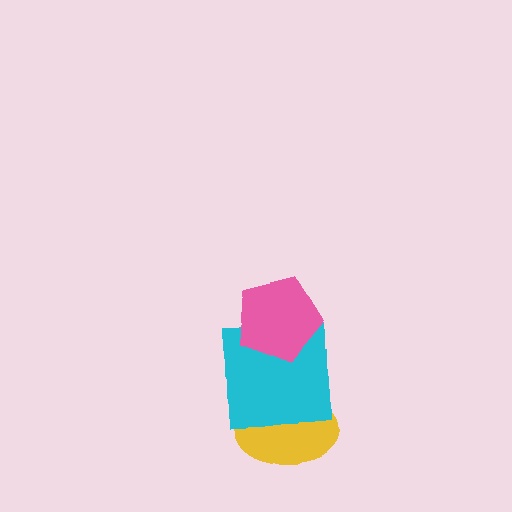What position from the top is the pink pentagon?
The pink pentagon is 1st from the top.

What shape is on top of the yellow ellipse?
The cyan square is on top of the yellow ellipse.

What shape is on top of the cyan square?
The pink pentagon is on top of the cyan square.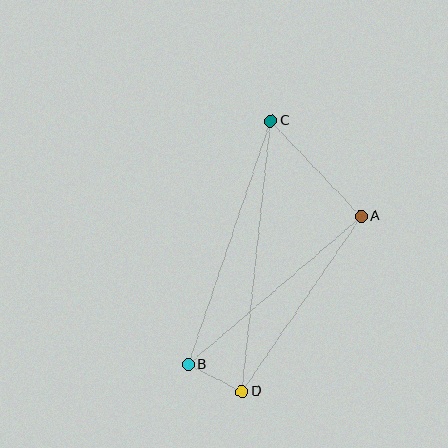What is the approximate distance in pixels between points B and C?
The distance between B and C is approximately 257 pixels.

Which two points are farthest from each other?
Points C and D are farthest from each other.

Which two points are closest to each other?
Points B and D are closest to each other.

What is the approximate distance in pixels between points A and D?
The distance between A and D is approximately 212 pixels.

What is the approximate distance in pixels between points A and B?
The distance between A and B is approximately 228 pixels.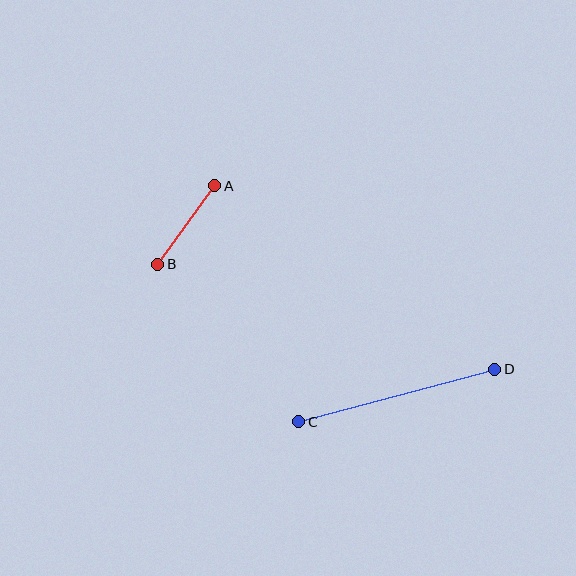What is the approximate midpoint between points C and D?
The midpoint is at approximately (397, 396) pixels.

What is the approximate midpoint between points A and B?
The midpoint is at approximately (186, 225) pixels.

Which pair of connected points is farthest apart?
Points C and D are farthest apart.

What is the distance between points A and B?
The distance is approximately 97 pixels.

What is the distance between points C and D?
The distance is approximately 203 pixels.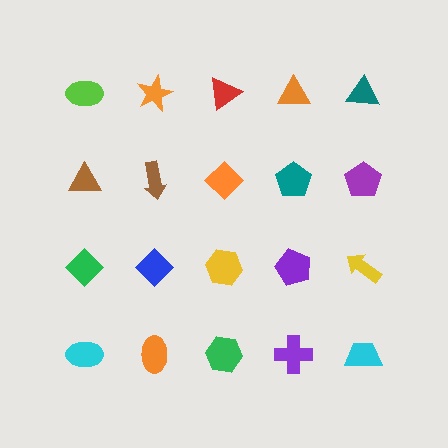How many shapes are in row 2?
5 shapes.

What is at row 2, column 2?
A brown arrow.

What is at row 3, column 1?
A green diamond.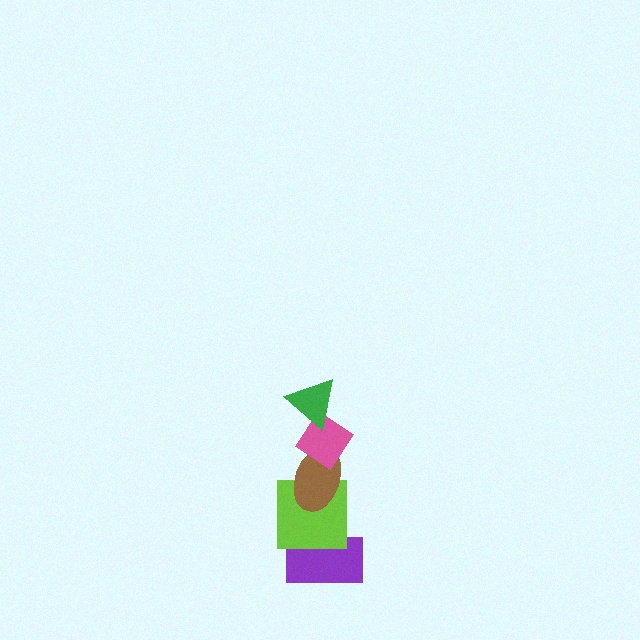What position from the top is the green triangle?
The green triangle is 1st from the top.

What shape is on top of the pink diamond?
The green triangle is on top of the pink diamond.